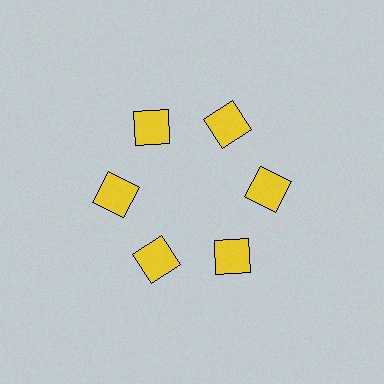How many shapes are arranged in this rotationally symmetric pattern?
There are 6 shapes, arranged in 6 groups of 1.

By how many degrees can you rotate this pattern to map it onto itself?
The pattern maps onto itself every 60 degrees of rotation.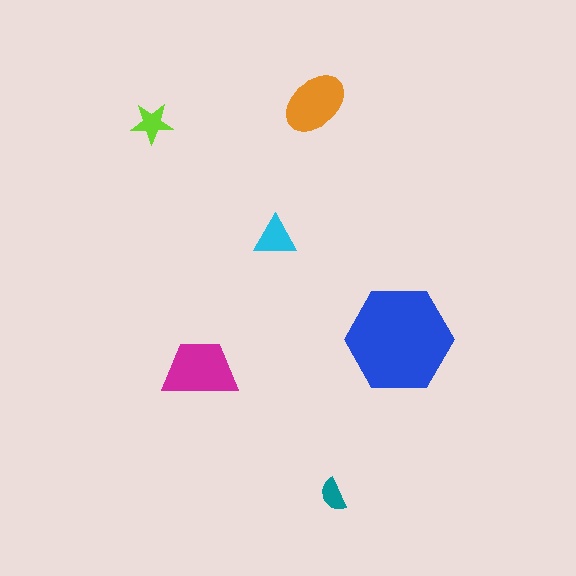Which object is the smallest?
The teal semicircle.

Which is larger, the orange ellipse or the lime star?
The orange ellipse.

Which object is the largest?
The blue hexagon.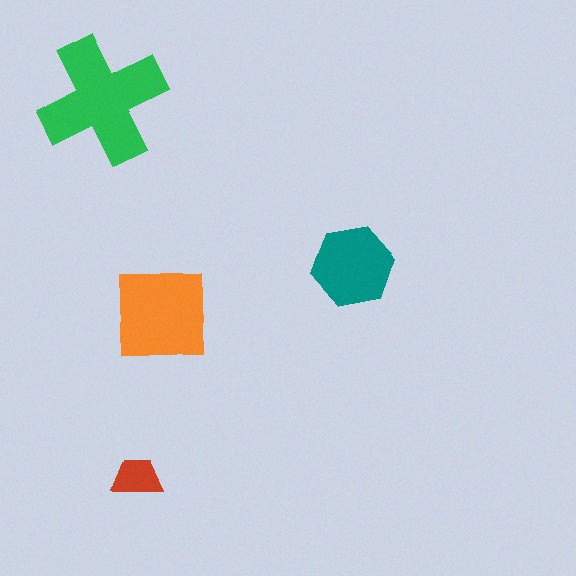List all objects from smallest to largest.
The red trapezoid, the teal hexagon, the orange square, the green cross.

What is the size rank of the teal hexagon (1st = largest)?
3rd.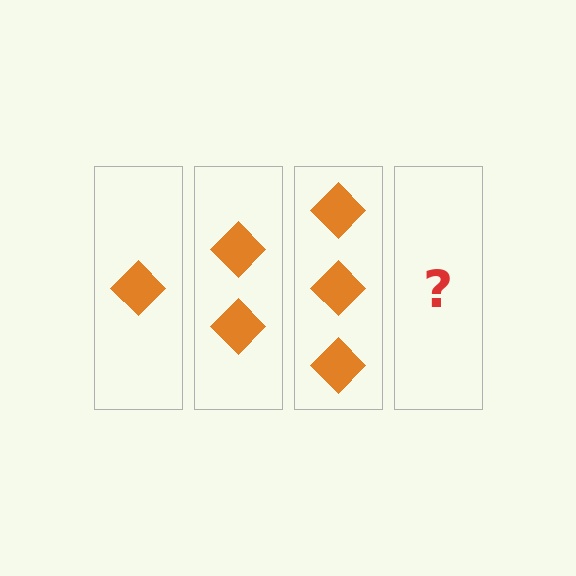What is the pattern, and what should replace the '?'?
The pattern is that each step adds one more diamond. The '?' should be 4 diamonds.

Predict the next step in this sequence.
The next step is 4 diamonds.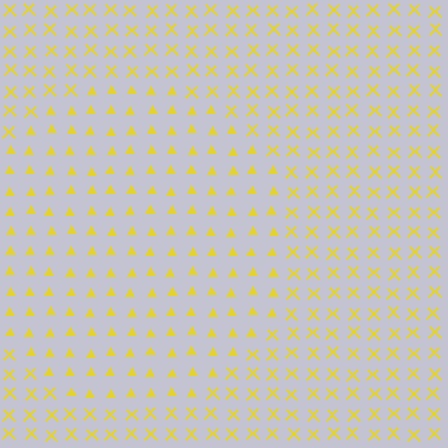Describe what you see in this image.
The image is filled with small yellow elements arranged in a uniform grid. A circle-shaped region contains triangles, while the surrounding area contains X marks. The boundary is defined purely by the change in element shape.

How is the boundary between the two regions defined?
The boundary is defined by a change in element shape: triangles inside vs. X marks outside. All elements share the same color and spacing.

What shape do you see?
I see a circle.